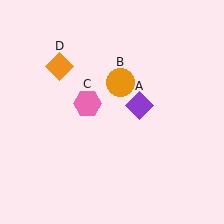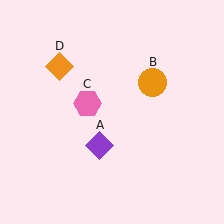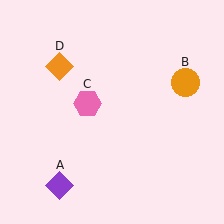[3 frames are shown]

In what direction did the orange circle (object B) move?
The orange circle (object B) moved right.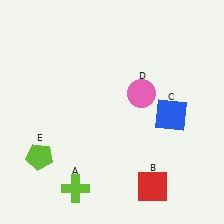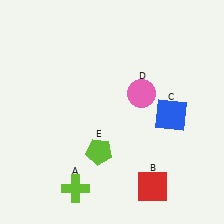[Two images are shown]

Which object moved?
The lime pentagon (E) moved right.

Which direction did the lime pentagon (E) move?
The lime pentagon (E) moved right.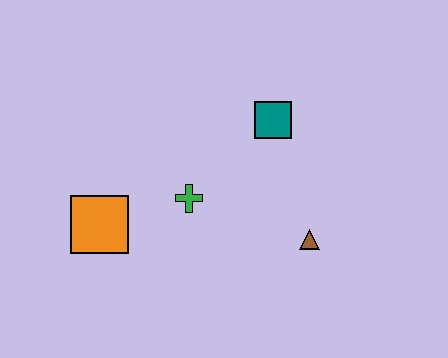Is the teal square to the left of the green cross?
No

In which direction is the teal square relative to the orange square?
The teal square is to the right of the orange square.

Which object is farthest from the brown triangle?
The orange square is farthest from the brown triangle.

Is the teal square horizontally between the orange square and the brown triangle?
Yes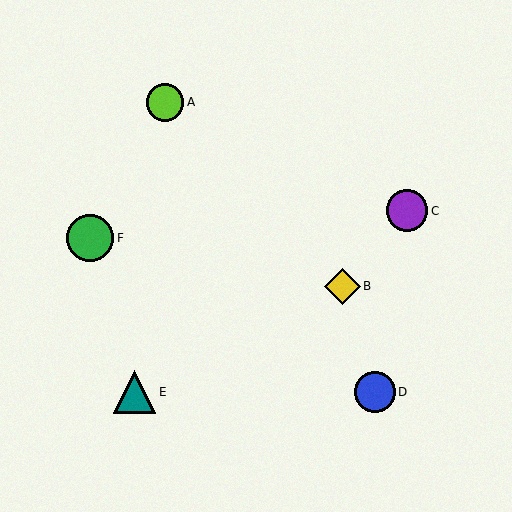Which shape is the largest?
The green circle (labeled F) is the largest.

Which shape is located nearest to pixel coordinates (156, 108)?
The lime circle (labeled A) at (165, 102) is nearest to that location.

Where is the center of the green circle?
The center of the green circle is at (90, 238).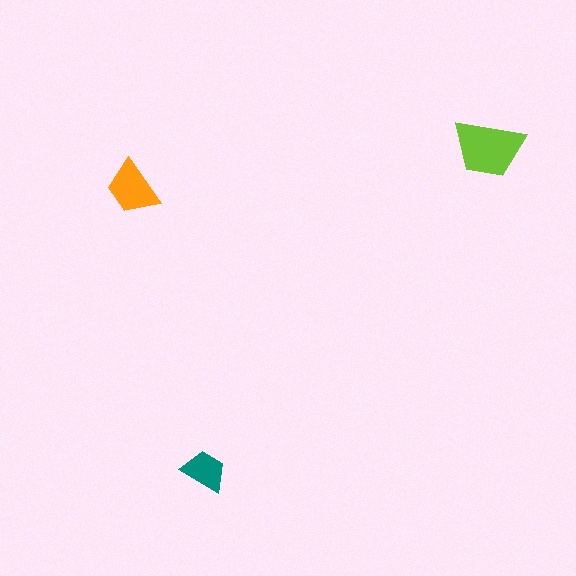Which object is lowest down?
The teal trapezoid is bottommost.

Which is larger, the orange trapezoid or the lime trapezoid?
The lime one.